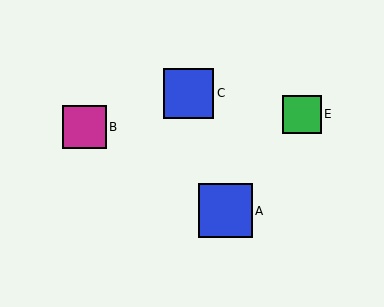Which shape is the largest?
The blue square (labeled A) is the largest.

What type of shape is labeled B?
Shape B is a magenta square.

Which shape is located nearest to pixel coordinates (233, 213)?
The blue square (labeled A) at (225, 211) is nearest to that location.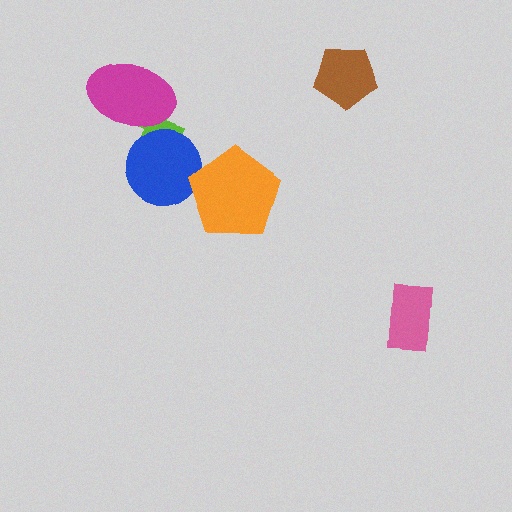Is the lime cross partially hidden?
Yes, it is partially covered by another shape.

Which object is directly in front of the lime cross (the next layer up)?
The blue circle is directly in front of the lime cross.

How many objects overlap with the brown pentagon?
0 objects overlap with the brown pentagon.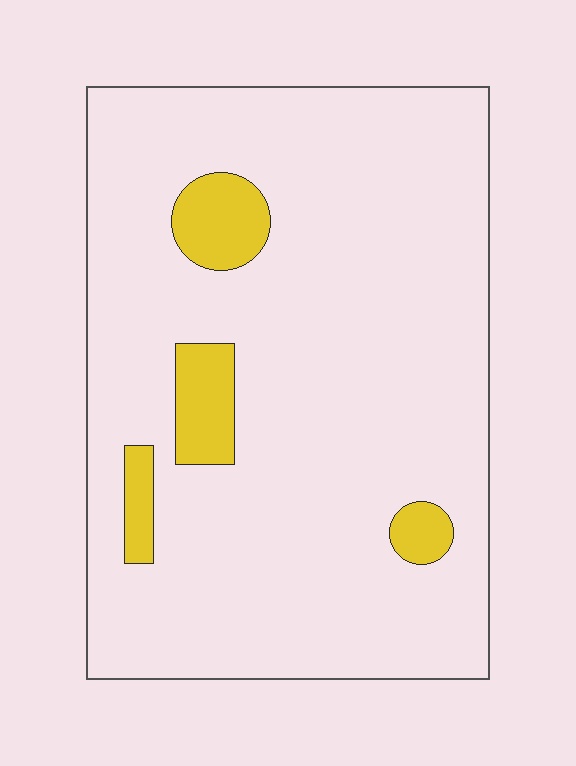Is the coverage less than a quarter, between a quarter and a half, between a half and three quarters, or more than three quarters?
Less than a quarter.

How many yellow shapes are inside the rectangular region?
4.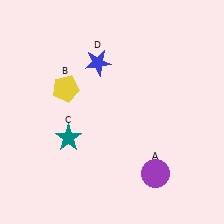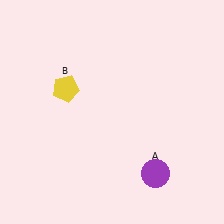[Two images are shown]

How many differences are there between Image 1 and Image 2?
There are 2 differences between the two images.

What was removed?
The blue star (D), the teal star (C) were removed in Image 2.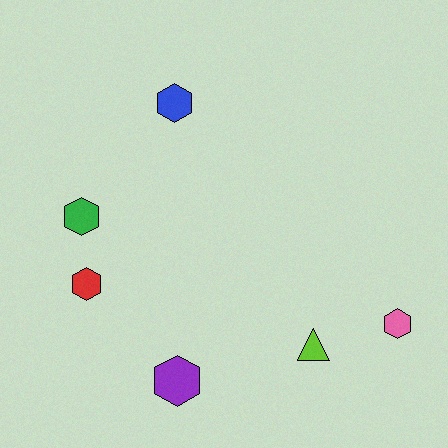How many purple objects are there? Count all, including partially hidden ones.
There is 1 purple object.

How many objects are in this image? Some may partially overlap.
There are 6 objects.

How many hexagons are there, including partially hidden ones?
There are 5 hexagons.